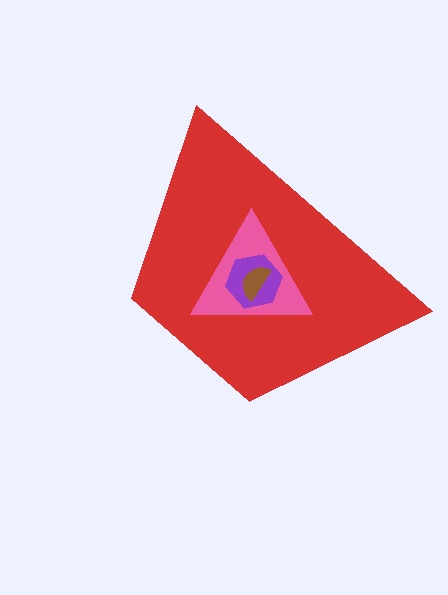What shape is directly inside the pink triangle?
The purple hexagon.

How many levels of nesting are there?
4.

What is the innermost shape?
The brown semicircle.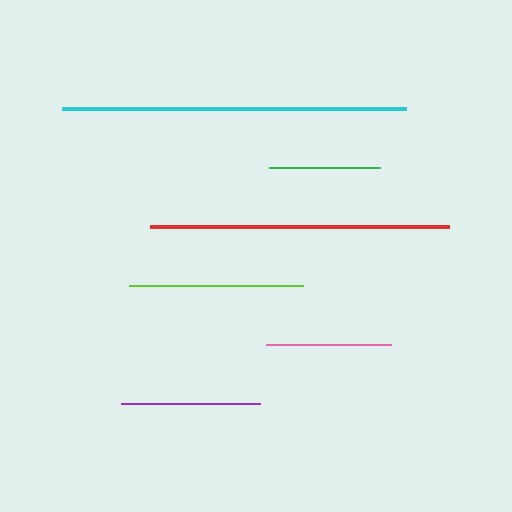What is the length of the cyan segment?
The cyan segment is approximately 344 pixels long.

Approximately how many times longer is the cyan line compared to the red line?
The cyan line is approximately 1.2 times the length of the red line.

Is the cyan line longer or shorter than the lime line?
The cyan line is longer than the lime line.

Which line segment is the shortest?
The green line is the shortest at approximately 111 pixels.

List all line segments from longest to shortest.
From longest to shortest: cyan, red, lime, purple, pink, green.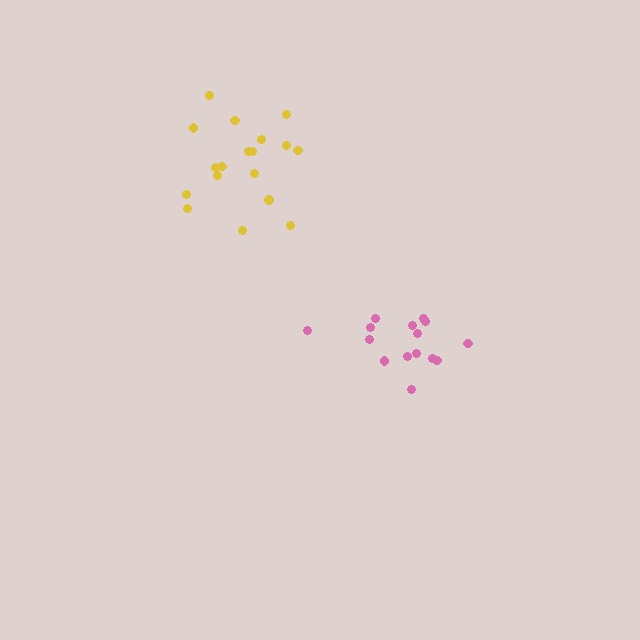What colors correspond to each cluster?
The clusters are colored: pink, yellow.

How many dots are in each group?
Group 1: 15 dots, Group 2: 18 dots (33 total).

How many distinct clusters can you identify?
There are 2 distinct clusters.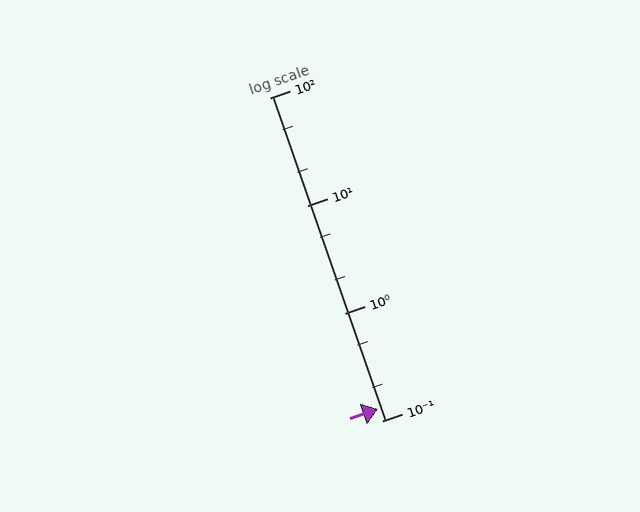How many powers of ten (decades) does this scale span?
The scale spans 3 decades, from 0.1 to 100.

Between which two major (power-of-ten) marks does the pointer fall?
The pointer is between 0.1 and 1.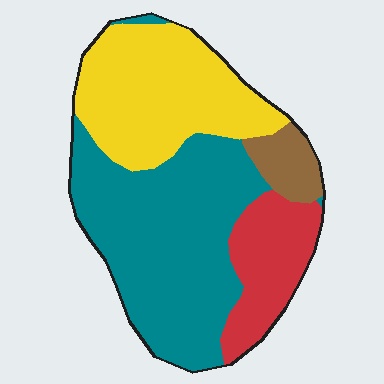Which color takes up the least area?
Brown, at roughly 5%.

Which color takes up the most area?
Teal, at roughly 45%.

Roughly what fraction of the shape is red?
Red covers roughly 15% of the shape.